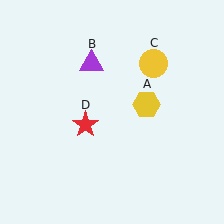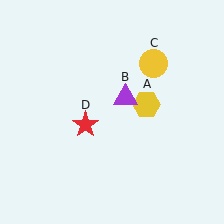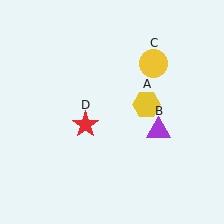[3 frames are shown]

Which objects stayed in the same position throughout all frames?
Yellow hexagon (object A) and yellow circle (object C) and red star (object D) remained stationary.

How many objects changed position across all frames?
1 object changed position: purple triangle (object B).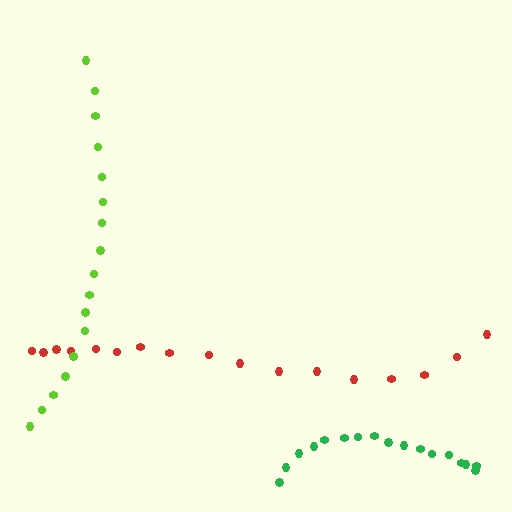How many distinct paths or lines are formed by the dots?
There are 3 distinct paths.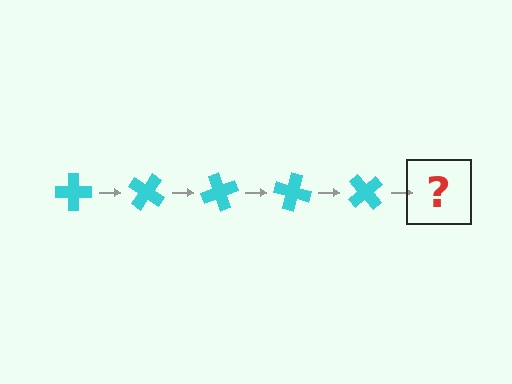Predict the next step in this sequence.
The next step is a cyan cross rotated 175 degrees.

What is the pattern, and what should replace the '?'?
The pattern is that the cross rotates 35 degrees each step. The '?' should be a cyan cross rotated 175 degrees.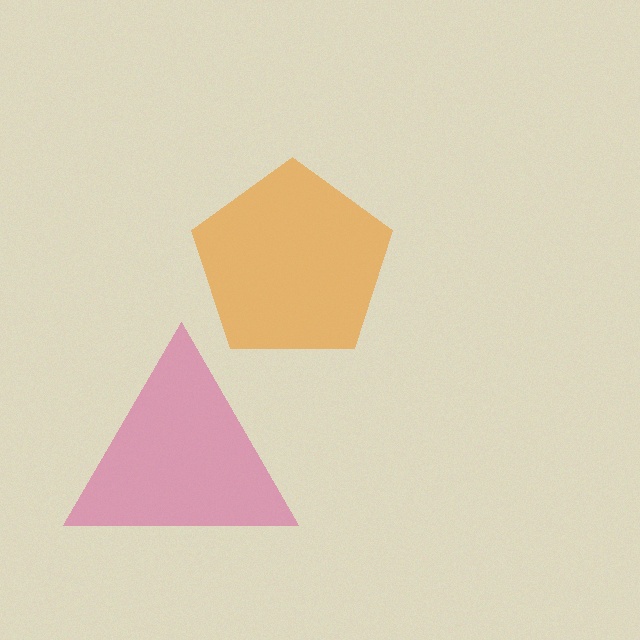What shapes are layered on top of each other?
The layered shapes are: a magenta triangle, an orange pentagon.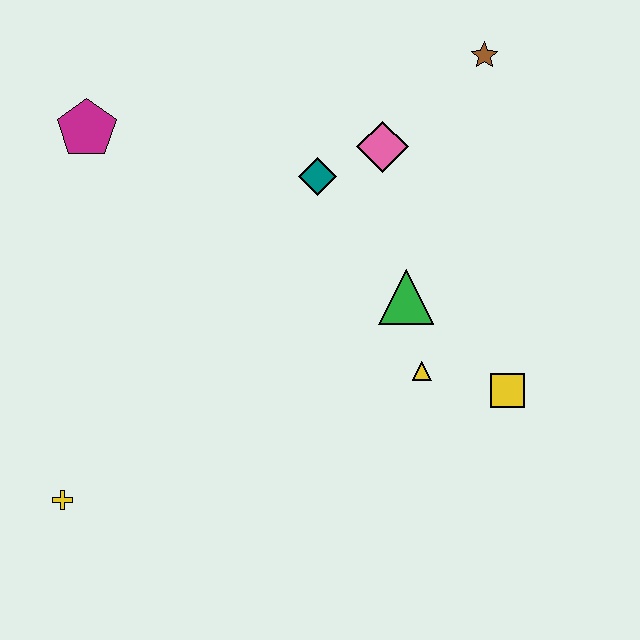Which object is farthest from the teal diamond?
The yellow cross is farthest from the teal diamond.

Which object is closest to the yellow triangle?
The green triangle is closest to the yellow triangle.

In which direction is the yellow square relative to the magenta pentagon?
The yellow square is to the right of the magenta pentagon.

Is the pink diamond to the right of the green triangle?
No